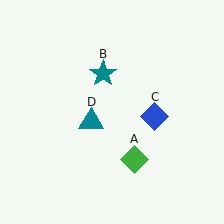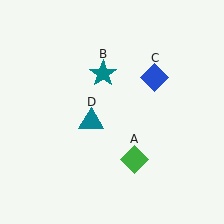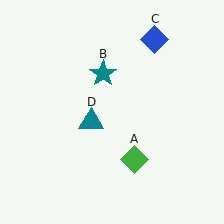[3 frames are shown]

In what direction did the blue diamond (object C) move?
The blue diamond (object C) moved up.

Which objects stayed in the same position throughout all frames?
Green diamond (object A) and teal star (object B) and teal triangle (object D) remained stationary.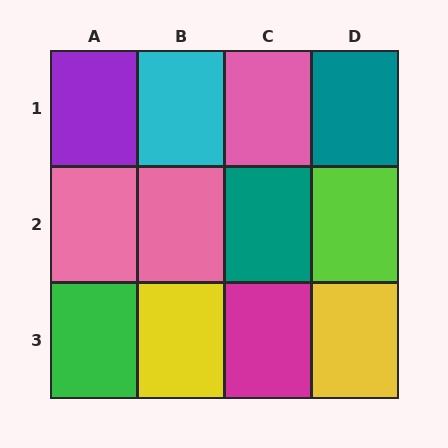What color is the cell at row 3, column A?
Green.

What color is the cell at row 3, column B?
Yellow.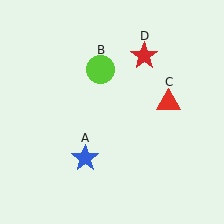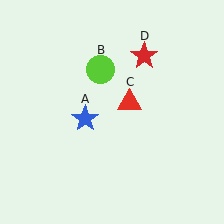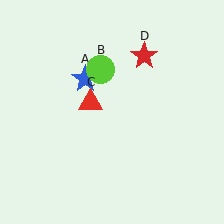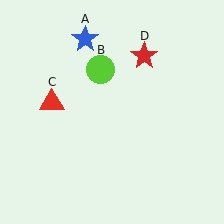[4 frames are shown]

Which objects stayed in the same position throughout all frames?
Lime circle (object B) and red star (object D) remained stationary.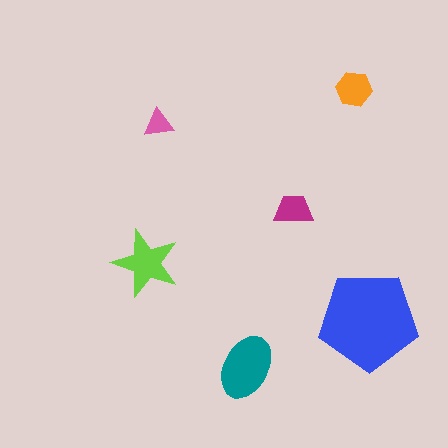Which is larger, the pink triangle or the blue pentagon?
The blue pentagon.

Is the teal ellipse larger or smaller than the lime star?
Larger.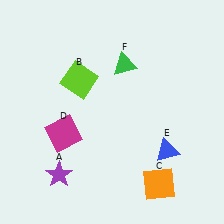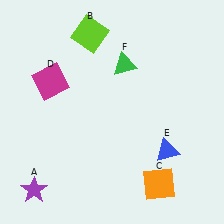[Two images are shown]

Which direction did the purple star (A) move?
The purple star (A) moved left.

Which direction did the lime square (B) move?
The lime square (B) moved up.